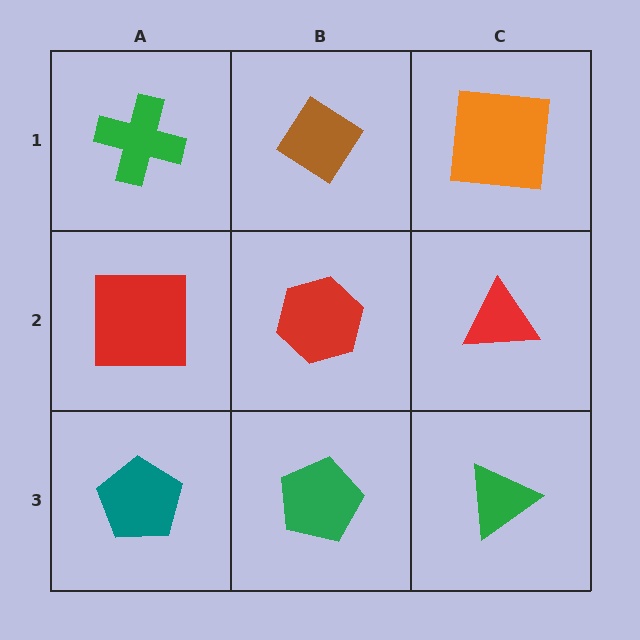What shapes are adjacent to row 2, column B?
A brown diamond (row 1, column B), a green pentagon (row 3, column B), a red square (row 2, column A), a red triangle (row 2, column C).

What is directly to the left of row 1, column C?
A brown diamond.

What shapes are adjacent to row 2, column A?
A green cross (row 1, column A), a teal pentagon (row 3, column A), a red hexagon (row 2, column B).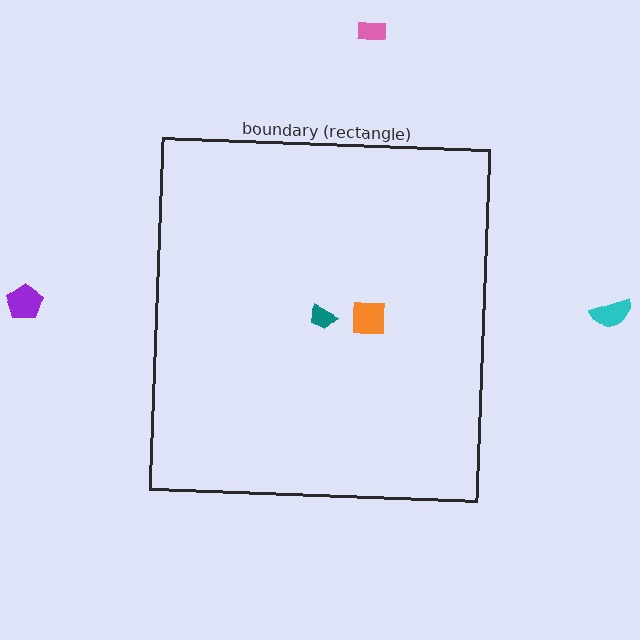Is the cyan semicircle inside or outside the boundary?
Outside.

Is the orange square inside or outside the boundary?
Inside.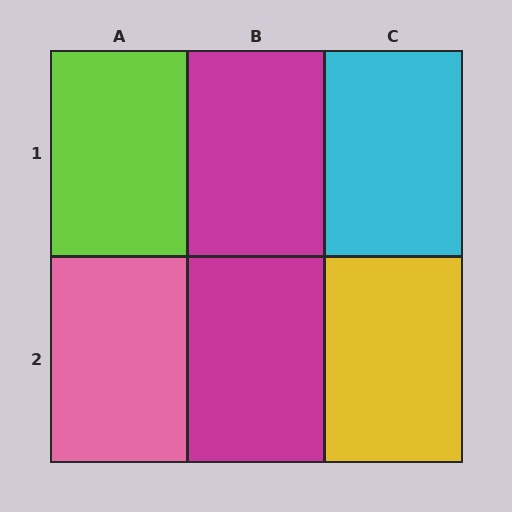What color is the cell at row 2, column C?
Yellow.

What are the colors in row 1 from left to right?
Lime, magenta, cyan.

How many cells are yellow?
1 cell is yellow.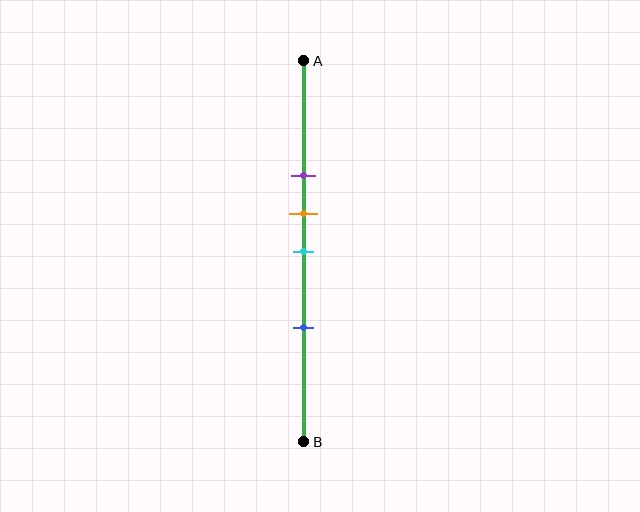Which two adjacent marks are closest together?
The orange and cyan marks are the closest adjacent pair.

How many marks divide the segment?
There are 4 marks dividing the segment.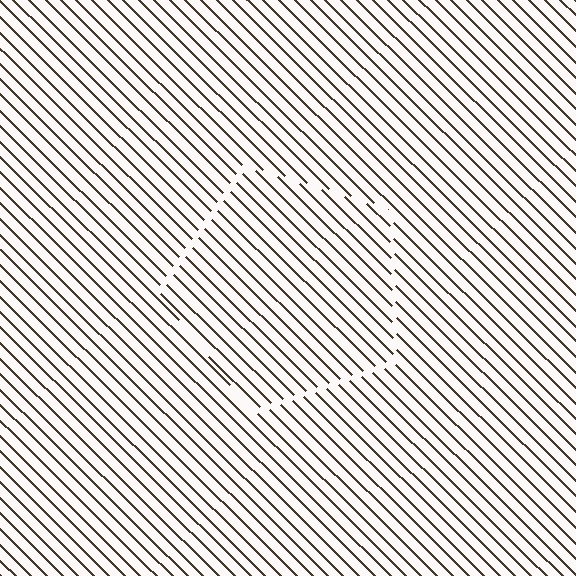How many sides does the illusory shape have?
5 sides — the line-ends trace a pentagon.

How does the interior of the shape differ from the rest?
The interior of the shape contains the same grating, shifted by half a period — the contour is defined by the phase discontinuity where line-ends from the inner and outer gratings abut.